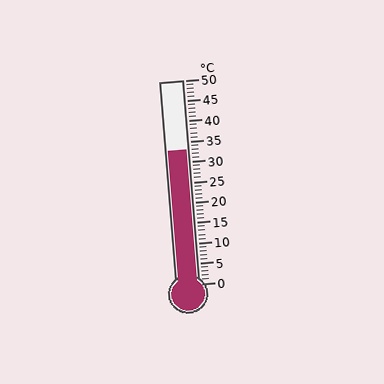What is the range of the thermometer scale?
The thermometer scale ranges from 0°C to 50°C.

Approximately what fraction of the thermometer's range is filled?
The thermometer is filled to approximately 65% of its range.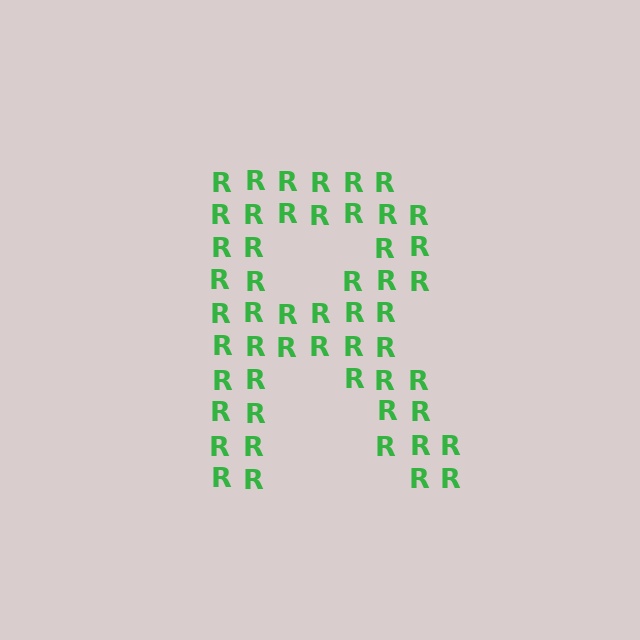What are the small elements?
The small elements are letter R's.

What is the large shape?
The large shape is the letter R.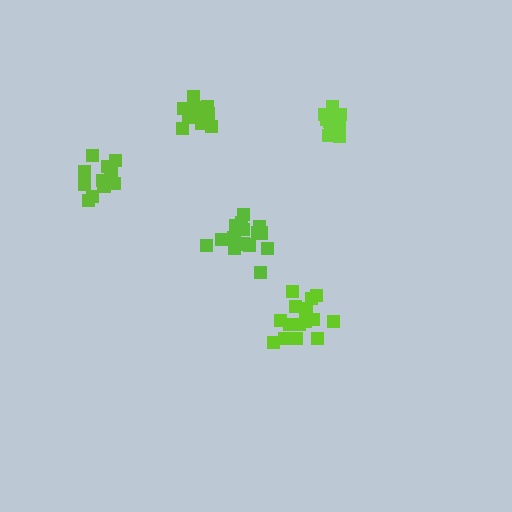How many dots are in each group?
Group 1: 13 dots, Group 2: 17 dots, Group 3: 17 dots, Group 4: 13 dots, Group 5: 15 dots (75 total).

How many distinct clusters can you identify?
There are 5 distinct clusters.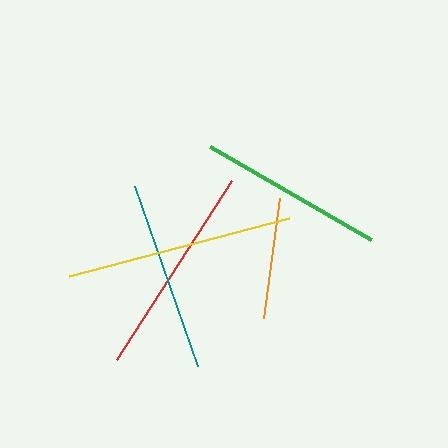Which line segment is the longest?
The yellow line is the longest at approximately 227 pixels.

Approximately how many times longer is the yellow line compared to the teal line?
The yellow line is approximately 1.2 times the length of the teal line.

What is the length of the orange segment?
The orange segment is approximately 121 pixels long.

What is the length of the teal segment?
The teal segment is approximately 191 pixels long.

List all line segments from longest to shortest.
From longest to shortest: yellow, red, teal, green, orange.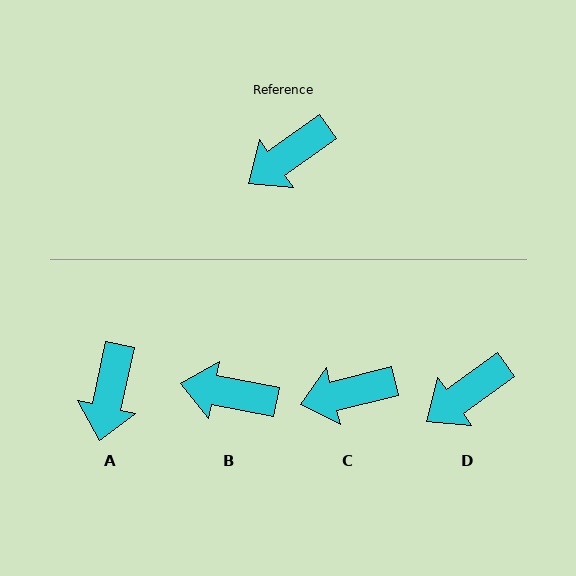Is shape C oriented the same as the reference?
No, it is off by about 21 degrees.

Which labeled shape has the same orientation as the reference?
D.